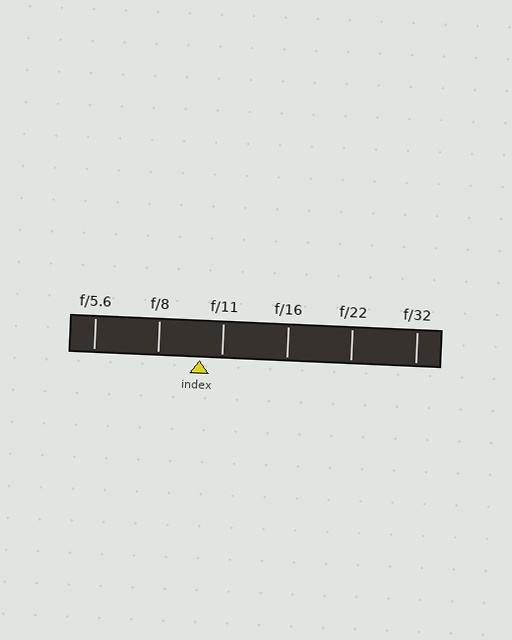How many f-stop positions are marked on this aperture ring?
There are 6 f-stop positions marked.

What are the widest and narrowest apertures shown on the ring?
The widest aperture shown is f/5.6 and the narrowest is f/32.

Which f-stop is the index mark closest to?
The index mark is closest to f/11.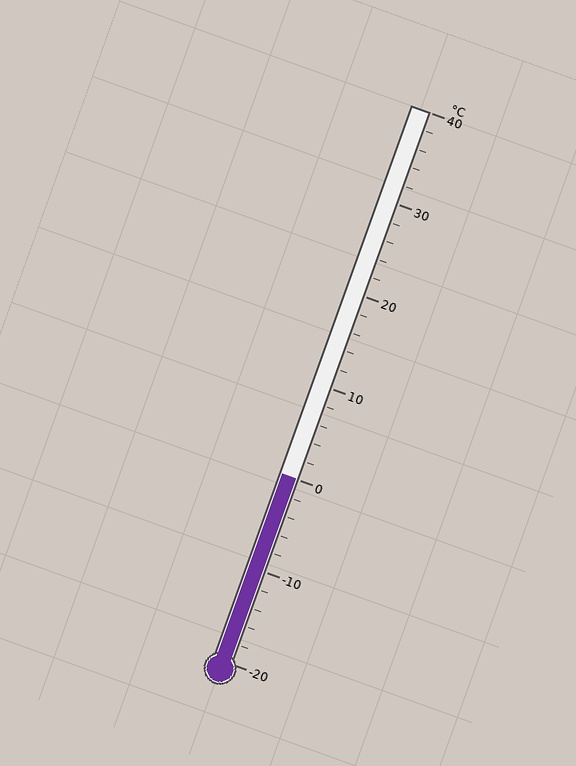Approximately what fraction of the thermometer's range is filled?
The thermometer is filled to approximately 35% of its range.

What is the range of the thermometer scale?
The thermometer scale ranges from -20°C to 40°C.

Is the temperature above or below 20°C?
The temperature is below 20°C.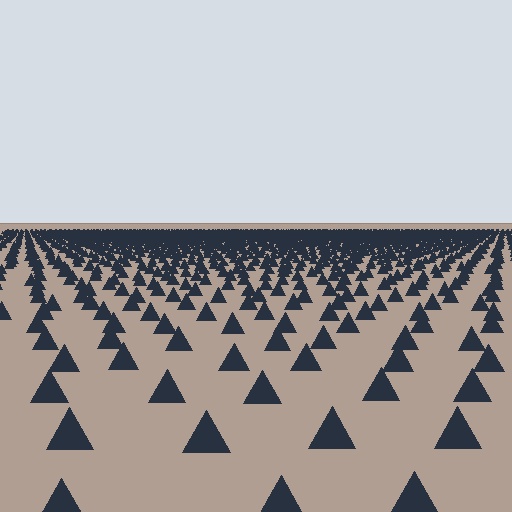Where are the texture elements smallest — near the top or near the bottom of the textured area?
Near the top.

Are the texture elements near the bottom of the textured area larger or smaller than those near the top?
Larger. Near the bottom, elements are closer to the viewer and appear at a bigger on-screen size.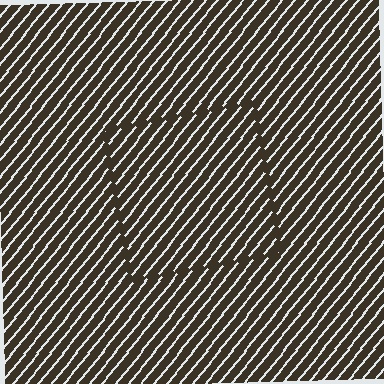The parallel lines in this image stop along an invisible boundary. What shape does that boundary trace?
An illusory square. The interior of the shape contains the same grating, shifted by half a period — the contour is defined by the phase discontinuity where line-ends from the inner and outer gratings abut.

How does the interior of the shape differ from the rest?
The interior of the shape contains the same grating, shifted by half a period — the contour is defined by the phase discontinuity where line-ends from the inner and outer gratings abut.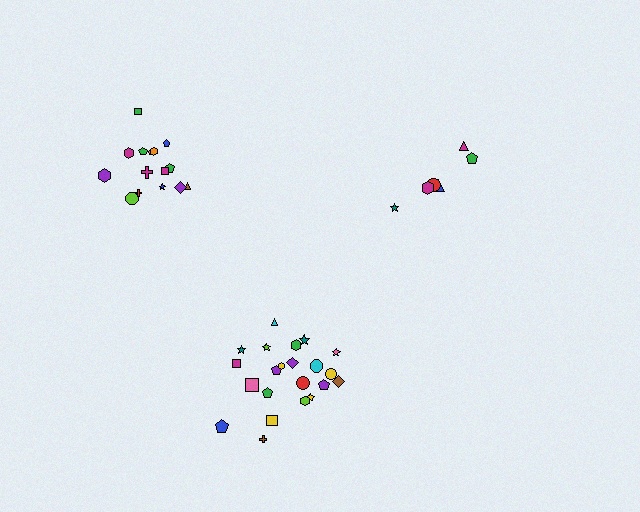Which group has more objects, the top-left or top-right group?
The top-left group.